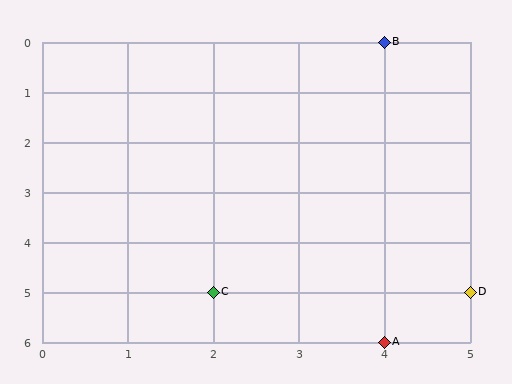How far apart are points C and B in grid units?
Points C and B are 2 columns and 5 rows apart (about 5.4 grid units diagonally).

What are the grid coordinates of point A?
Point A is at grid coordinates (4, 6).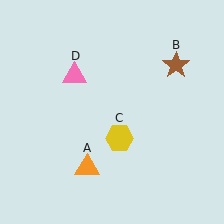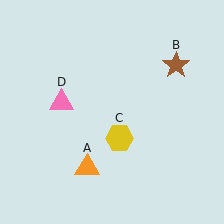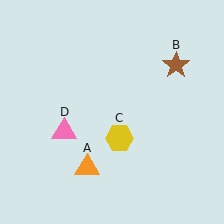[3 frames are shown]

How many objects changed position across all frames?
1 object changed position: pink triangle (object D).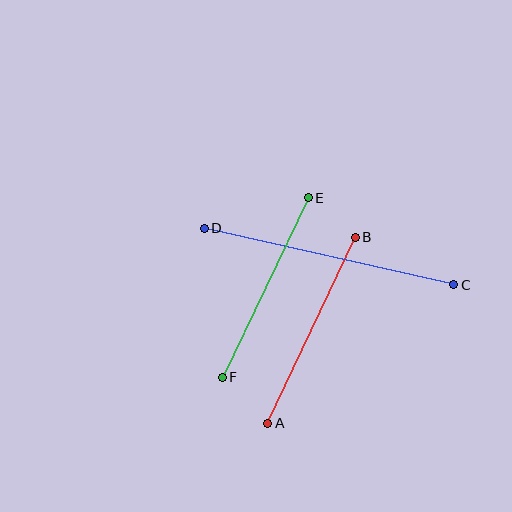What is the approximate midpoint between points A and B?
The midpoint is at approximately (312, 330) pixels.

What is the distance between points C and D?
The distance is approximately 256 pixels.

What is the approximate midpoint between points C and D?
The midpoint is at approximately (329, 257) pixels.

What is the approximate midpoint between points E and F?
The midpoint is at approximately (265, 288) pixels.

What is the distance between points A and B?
The distance is approximately 206 pixels.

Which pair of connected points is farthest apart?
Points C and D are farthest apart.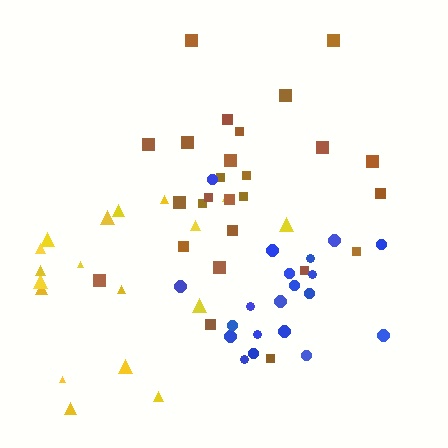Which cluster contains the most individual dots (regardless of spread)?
Brown (26).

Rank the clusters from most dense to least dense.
blue, brown, yellow.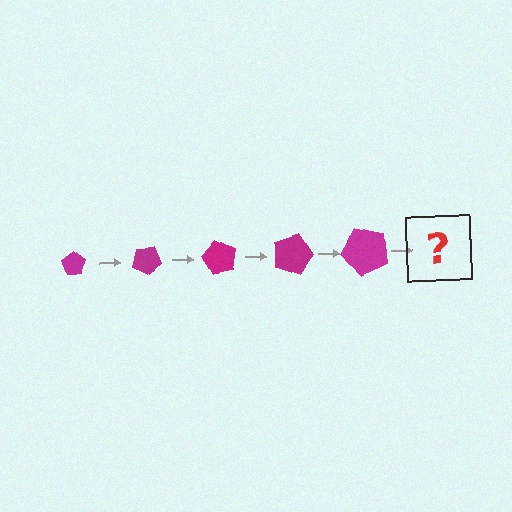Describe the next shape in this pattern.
It should be a pentagon, larger than the previous one and rotated 150 degrees from the start.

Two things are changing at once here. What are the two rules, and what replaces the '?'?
The two rules are that the pentagon grows larger each step and it rotates 30 degrees each step. The '?' should be a pentagon, larger than the previous one and rotated 150 degrees from the start.